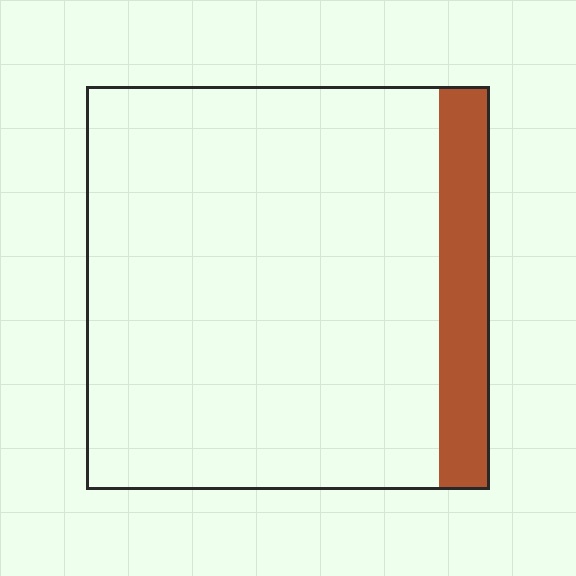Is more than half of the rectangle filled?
No.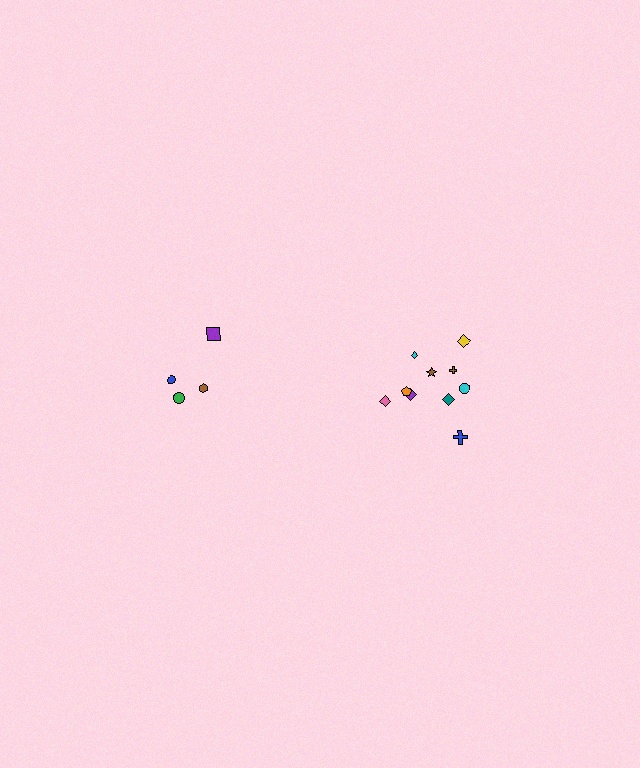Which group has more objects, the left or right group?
The right group.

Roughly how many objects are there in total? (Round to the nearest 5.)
Roughly 15 objects in total.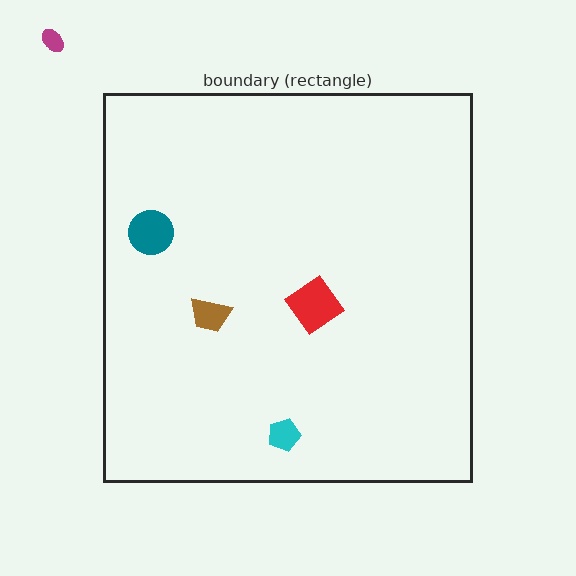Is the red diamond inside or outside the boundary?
Inside.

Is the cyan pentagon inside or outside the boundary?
Inside.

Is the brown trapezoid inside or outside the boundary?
Inside.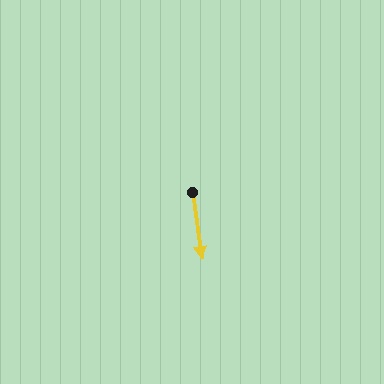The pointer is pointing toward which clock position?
Roughly 6 o'clock.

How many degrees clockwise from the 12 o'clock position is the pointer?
Approximately 172 degrees.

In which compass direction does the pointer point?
South.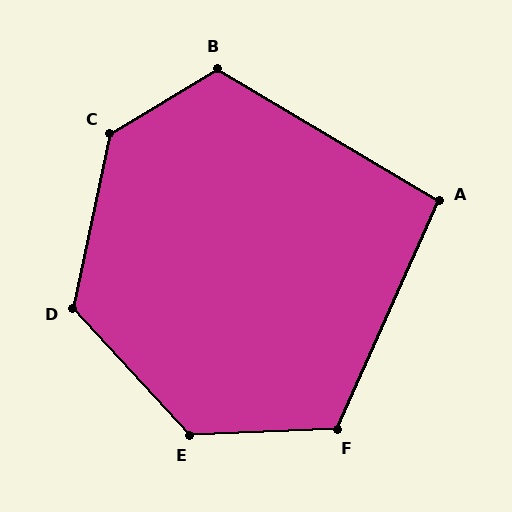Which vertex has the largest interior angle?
C, at approximately 133 degrees.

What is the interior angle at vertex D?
Approximately 125 degrees (obtuse).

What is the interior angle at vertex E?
Approximately 130 degrees (obtuse).